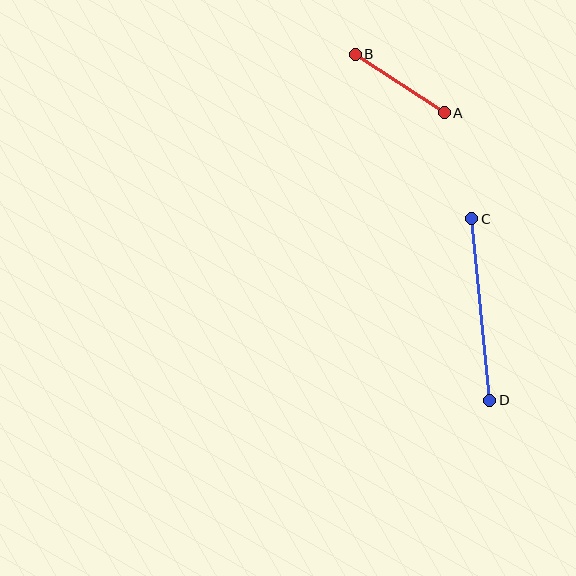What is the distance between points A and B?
The distance is approximately 106 pixels.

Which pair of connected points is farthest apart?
Points C and D are farthest apart.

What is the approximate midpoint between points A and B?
The midpoint is at approximately (400, 83) pixels.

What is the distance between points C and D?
The distance is approximately 182 pixels.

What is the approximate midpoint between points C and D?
The midpoint is at approximately (481, 310) pixels.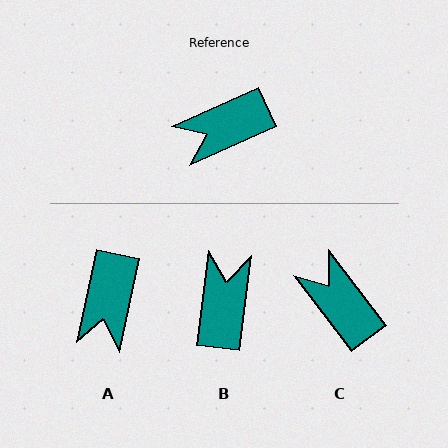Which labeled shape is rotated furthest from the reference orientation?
B, about 122 degrees away.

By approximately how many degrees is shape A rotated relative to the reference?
Approximately 54 degrees counter-clockwise.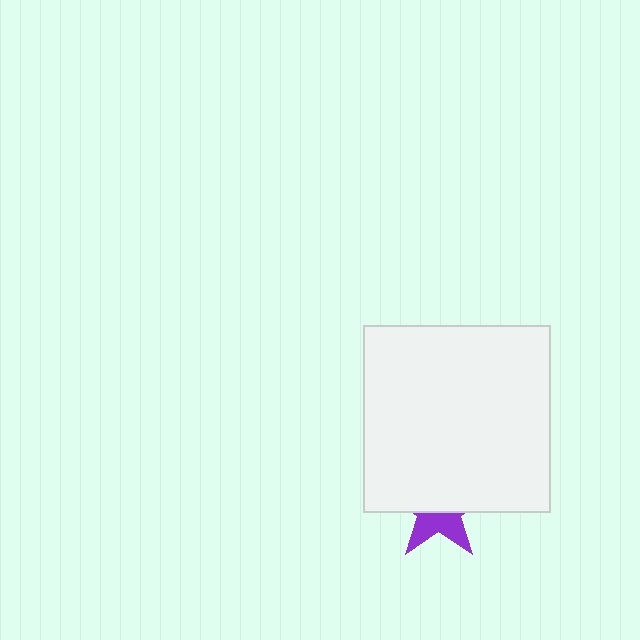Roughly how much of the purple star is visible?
A small part of it is visible (roughly 40%).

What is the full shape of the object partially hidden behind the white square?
The partially hidden object is a purple star.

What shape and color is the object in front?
The object in front is a white square.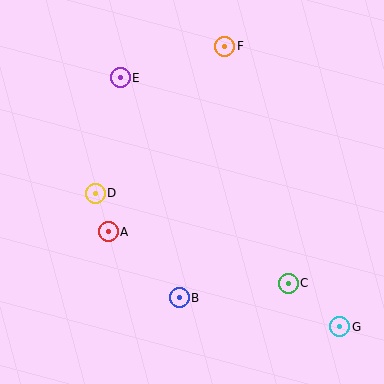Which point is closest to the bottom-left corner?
Point A is closest to the bottom-left corner.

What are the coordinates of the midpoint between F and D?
The midpoint between F and D is at (160, 120).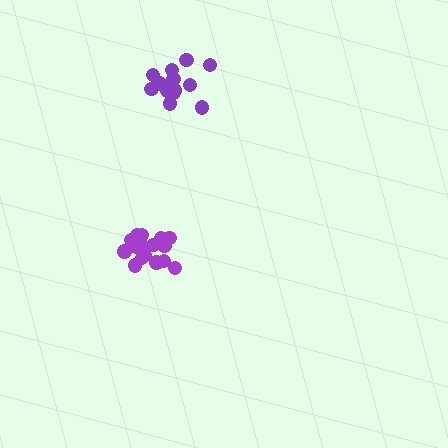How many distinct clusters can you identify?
There are 2 distinct clusters.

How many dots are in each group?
Group 1: 17 dots, Group 2: 14 dots (31 total).